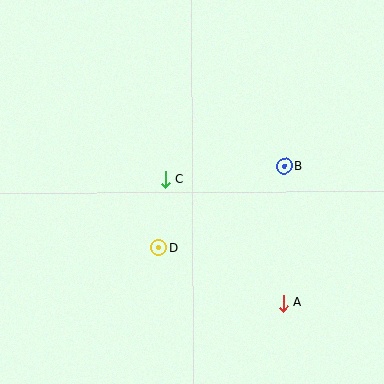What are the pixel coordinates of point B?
Point B is at (284, 166).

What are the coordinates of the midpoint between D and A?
The midpoint between D and A is at (221, 275).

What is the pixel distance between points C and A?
The distance between C and A is 171 pixels.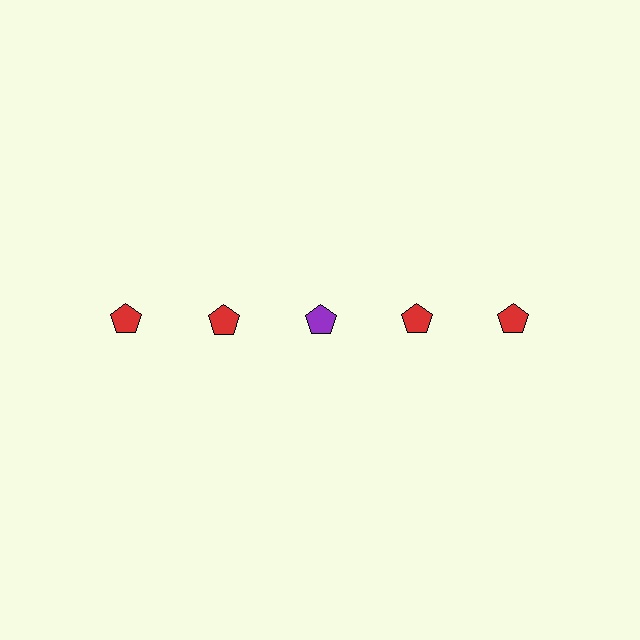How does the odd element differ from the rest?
It has a different color: purple instead of red.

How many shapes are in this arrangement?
There are 5 shapes arranged in a grid pattern.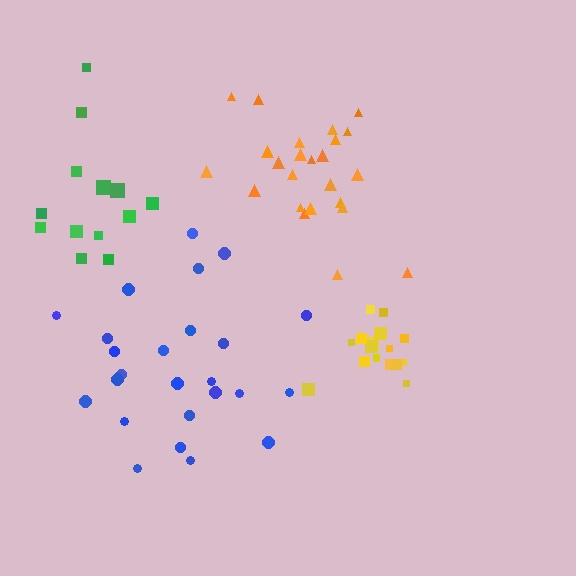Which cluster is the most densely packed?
Yellow.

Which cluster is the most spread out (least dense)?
Blue.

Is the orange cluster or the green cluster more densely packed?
Orange.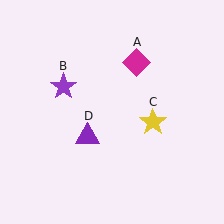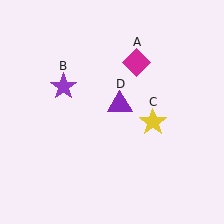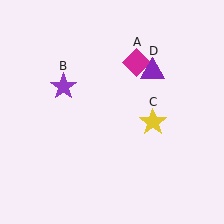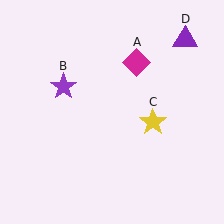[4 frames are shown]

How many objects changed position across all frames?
1 object changed position: purple triangle (object D).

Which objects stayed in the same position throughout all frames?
Magenta diamond (object A) and purple star (object B) and yellow star (object C) remained stationary.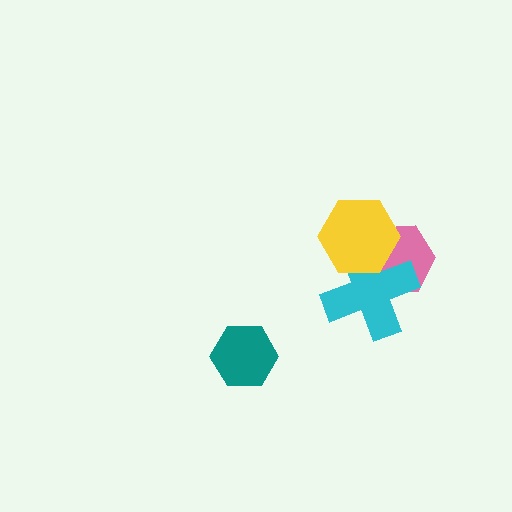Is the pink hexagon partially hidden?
Yes, it is partially covered by another shape.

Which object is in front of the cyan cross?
The yellow hexagon is in front of the cyan cross.